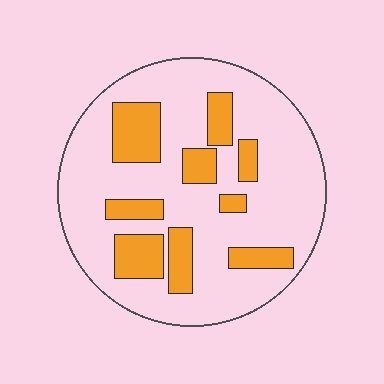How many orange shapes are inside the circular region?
9.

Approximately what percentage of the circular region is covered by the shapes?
Approximately 25%.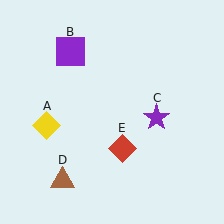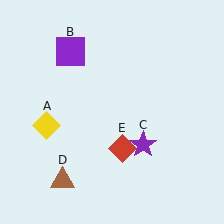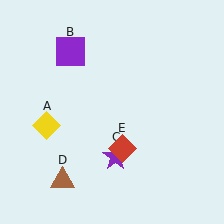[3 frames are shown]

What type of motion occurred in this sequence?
The purple star (object C) rotated clockwise around the center of the scene.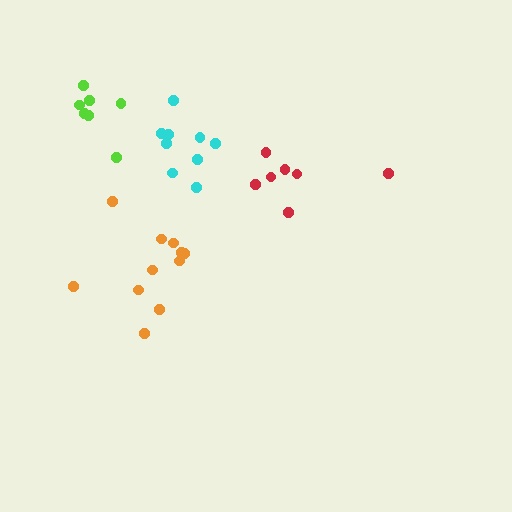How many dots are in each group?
Group 1: 11 dots, Group 2: 9 dots, Group 3: 7 dots, Group 4: 7 dots (34 total).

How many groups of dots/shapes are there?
There are 4 groups.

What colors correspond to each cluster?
The clusters are colored: orange, cyan, red, lime.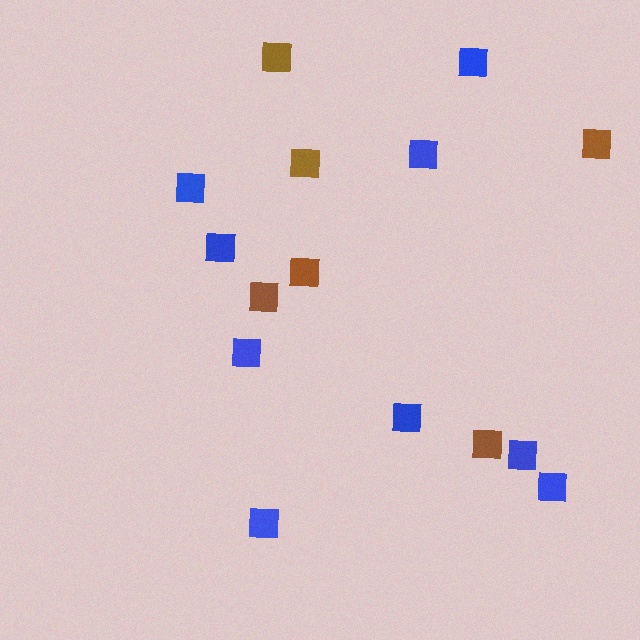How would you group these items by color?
There are 2 groups: one group of brown squares (6) and one group of blue squares (9).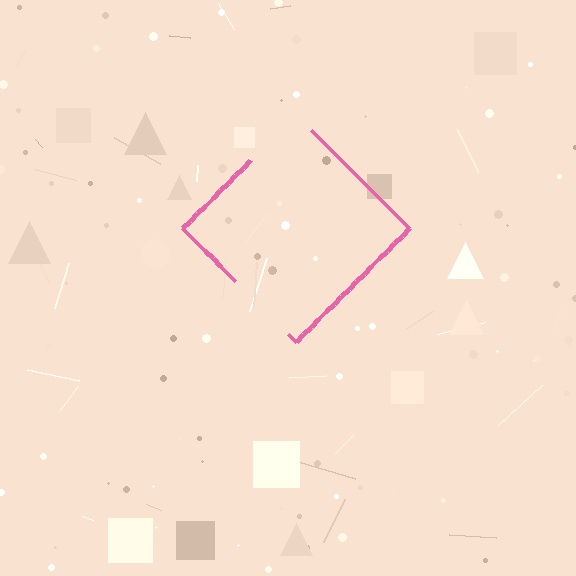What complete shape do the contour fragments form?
The contour fragments form a diamond.